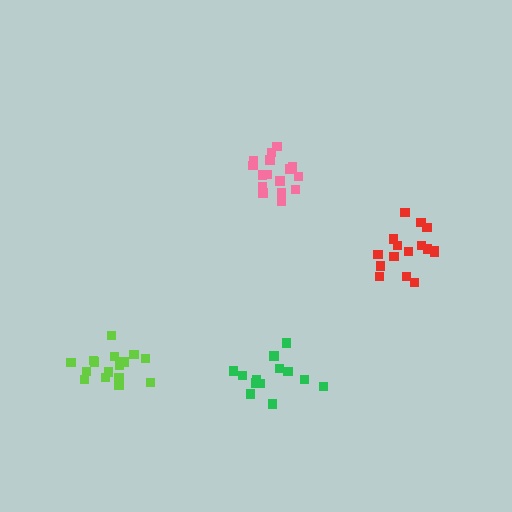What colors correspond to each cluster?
The clusters are colored: green, red, pink, lime.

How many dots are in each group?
Group 1: 13 dots, Group 2: 16 dots, Group 3: 16 dots, Group 4: 16 dots (61 total).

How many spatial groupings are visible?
There are 4 spatial groupings.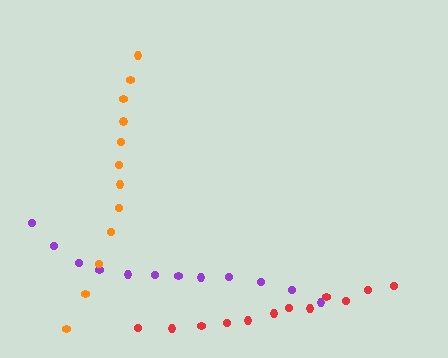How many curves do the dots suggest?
There are 3 distinct paths.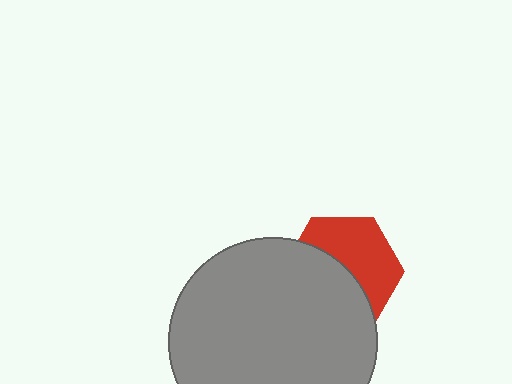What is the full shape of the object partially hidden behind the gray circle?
The partially hidden object is a red hexagon.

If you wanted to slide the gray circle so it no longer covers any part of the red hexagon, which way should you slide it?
Slide it toward the lower-left — that is the most direct way to separate the two shapes.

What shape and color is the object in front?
The object in front is a gray circle.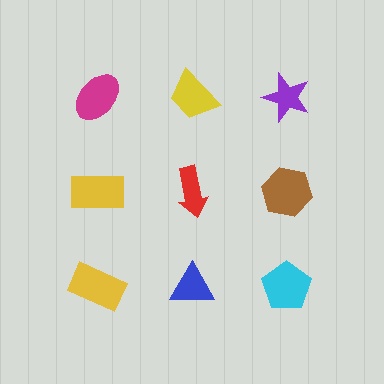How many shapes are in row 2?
3 shapes.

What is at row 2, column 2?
A red arrow.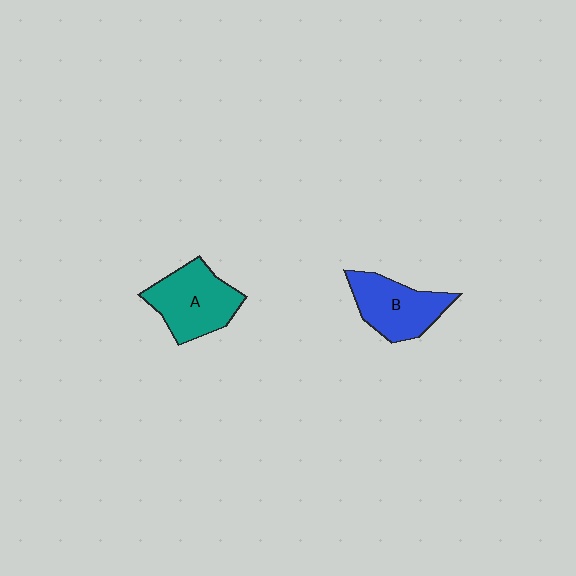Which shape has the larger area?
Shape A (teal).